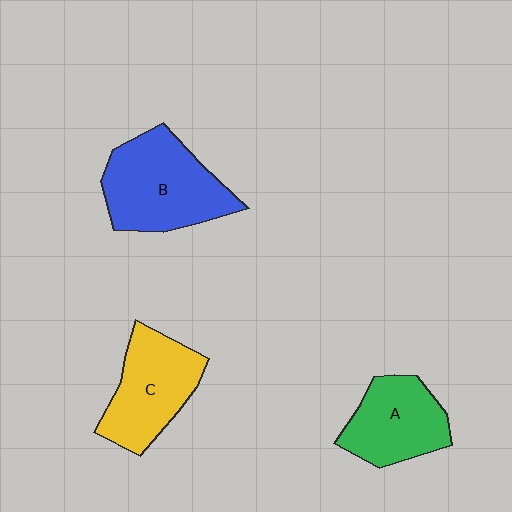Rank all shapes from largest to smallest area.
From largest to smallest: B (blue), C (yellow), A (green).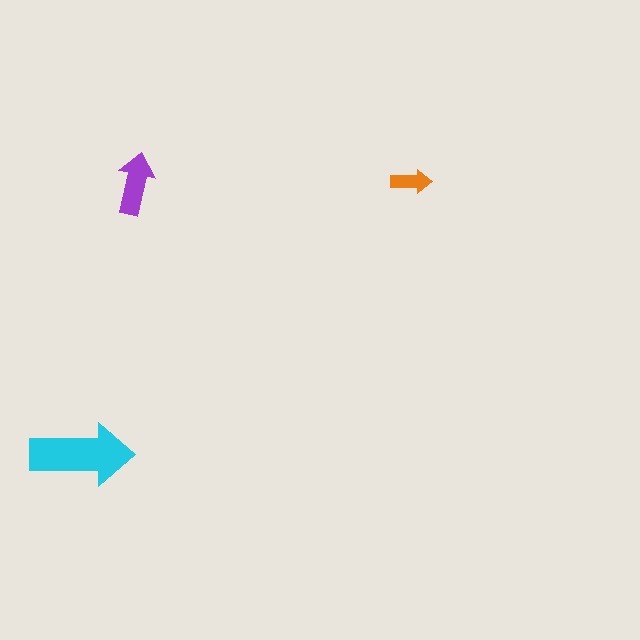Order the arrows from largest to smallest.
the cyan one, the purple one, the orange one.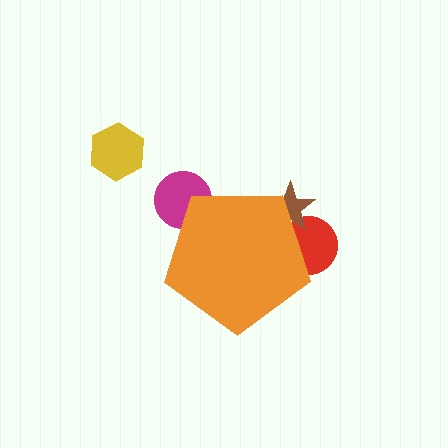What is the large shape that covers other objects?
An orange pentagon.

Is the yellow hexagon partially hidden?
No, the yellow hexagon is fully visible.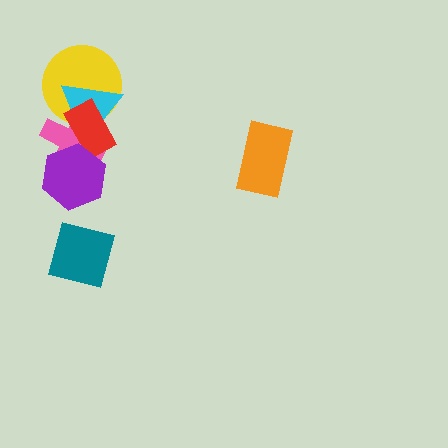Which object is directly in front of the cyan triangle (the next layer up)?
The pink cross is directly in front of the cyan triangle.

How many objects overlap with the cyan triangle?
3 objects overlap with the cyan triangle.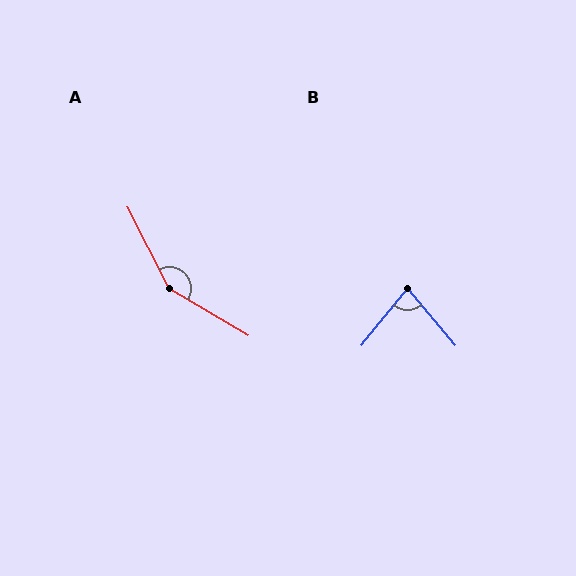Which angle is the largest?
A, at approximately 147 degrees.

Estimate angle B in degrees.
Approximately 79 degrees.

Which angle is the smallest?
B, at approximately 79 degrees.